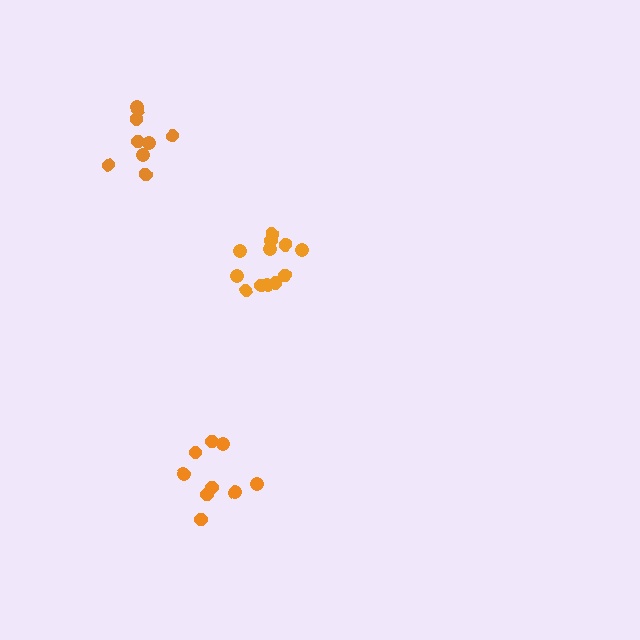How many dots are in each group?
Group 1: 9 dots, Group 2: 12 dots, Group 3: 9 dots (30 total).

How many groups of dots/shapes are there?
There are 3 groups.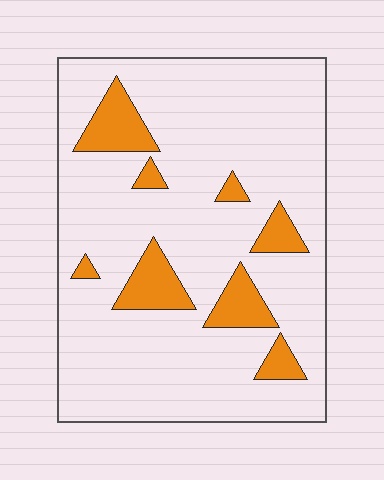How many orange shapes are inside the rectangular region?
8.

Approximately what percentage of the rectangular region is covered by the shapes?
Approximately 15%.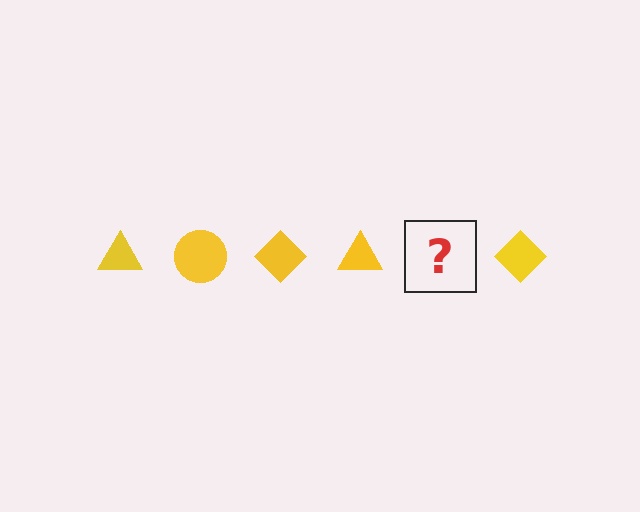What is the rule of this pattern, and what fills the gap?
The rule is that the pattern cycles through triangle, circle, diamond shapes in yellow. The gap should be filled with a yellow circle.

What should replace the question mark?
The question mark should be replaced with a yellow circle.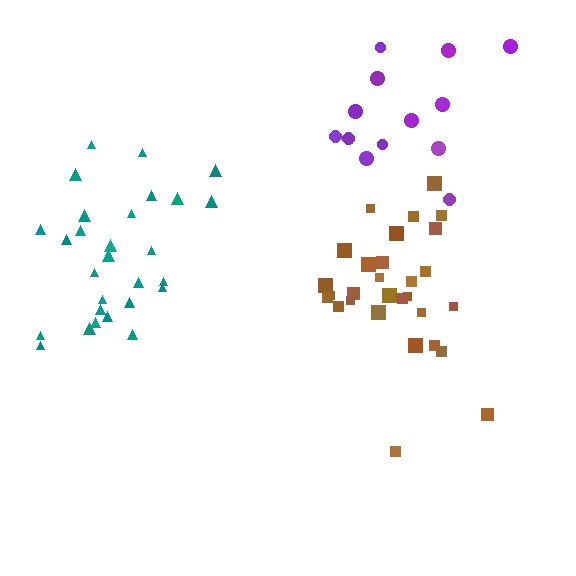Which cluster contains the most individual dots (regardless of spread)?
Brown (29).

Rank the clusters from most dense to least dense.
brown, teal, purple.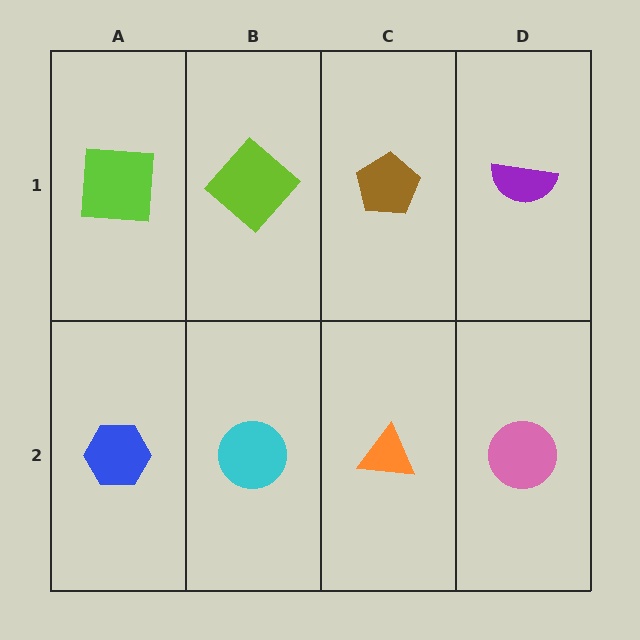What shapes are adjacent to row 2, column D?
A purple semicircle (row 1, column D), an orange triangle (row 2, column C).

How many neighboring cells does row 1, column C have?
3.